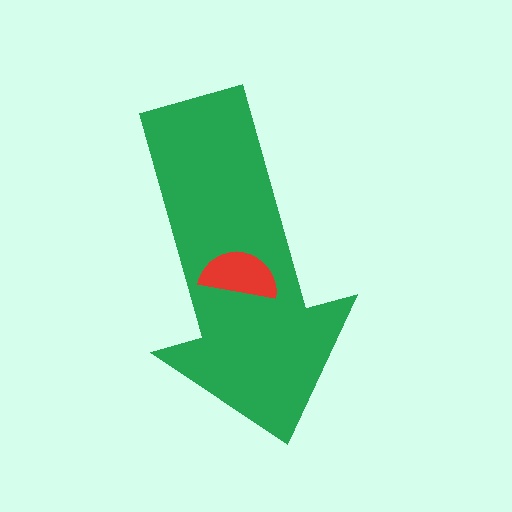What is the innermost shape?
The red semicircle.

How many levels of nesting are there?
2.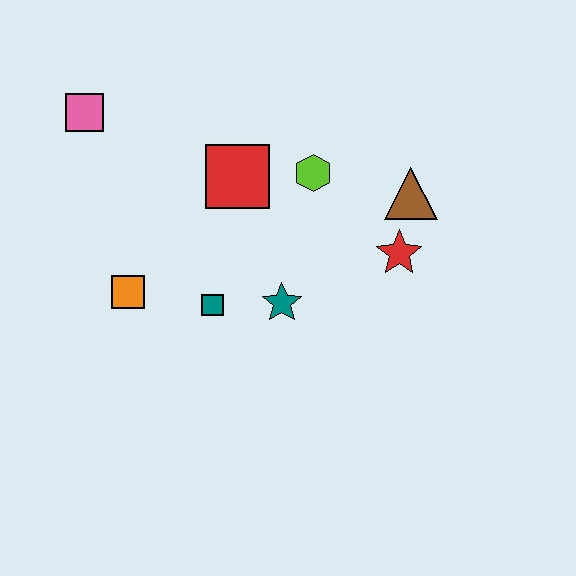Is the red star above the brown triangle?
No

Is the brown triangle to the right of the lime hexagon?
Yes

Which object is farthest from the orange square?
The brown triangle is farthest from the orange square.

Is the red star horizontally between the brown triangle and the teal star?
Yes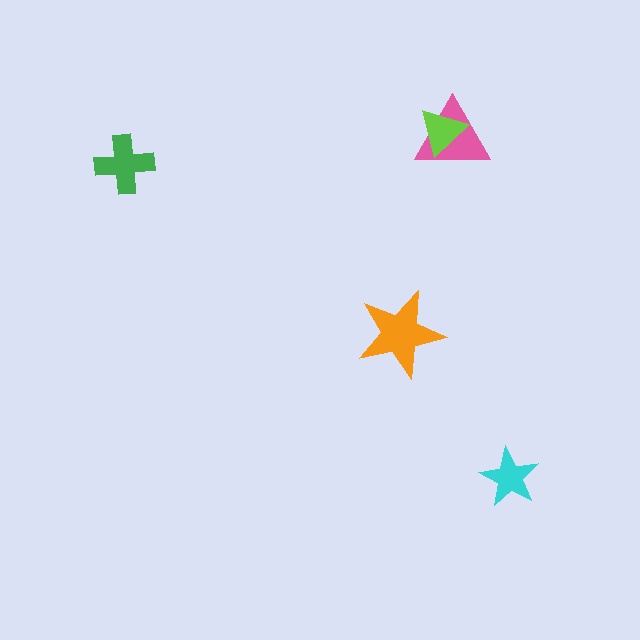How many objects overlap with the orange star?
0 objects overlap with the orange star.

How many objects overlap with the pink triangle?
1 object overlaps with the pink triangle.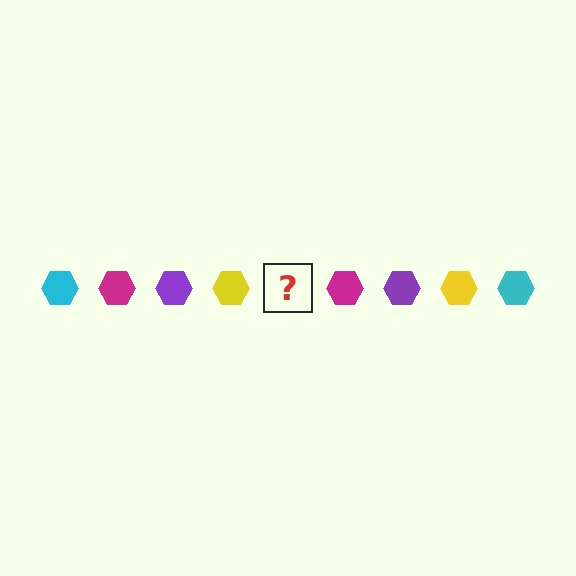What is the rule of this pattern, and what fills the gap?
The rule is that the pattern cycles through cyan, magenta, purple, yellow hexagons. The gap should be filled with a cyan hexagon.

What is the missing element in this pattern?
The missing element is a cyan hexagon.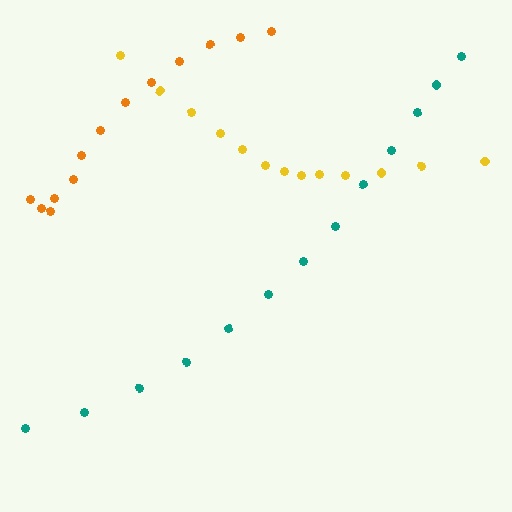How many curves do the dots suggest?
There are 3 distinct paths.